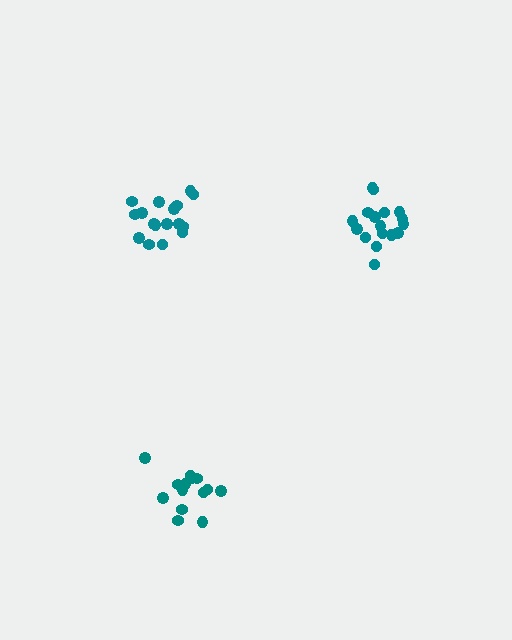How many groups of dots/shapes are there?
There are 3 groups.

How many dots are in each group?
Group 1: 14 dots, Group 2: 17 dots, Group 3: 17 dots (48 total).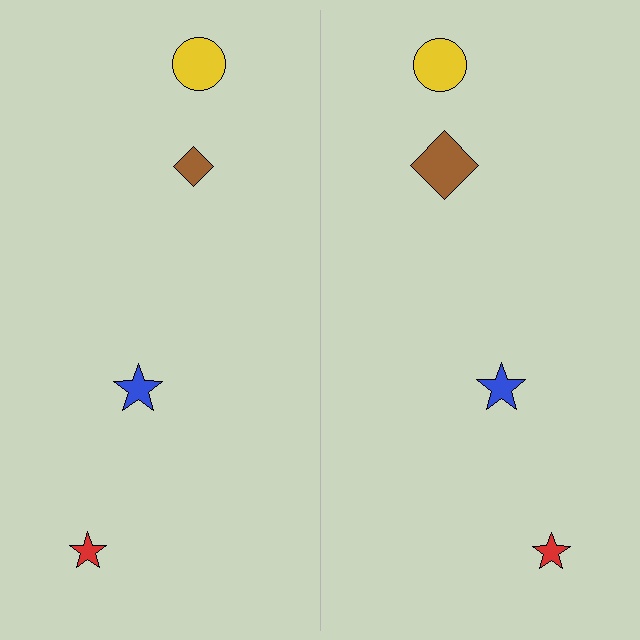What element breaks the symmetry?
The brown diamond on the right side has a different size than its mirror counterpart.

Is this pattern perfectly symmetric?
No, the pattern is not perfectly symmetric. The brown diamond on the right side has a different size than its mirror counterpart.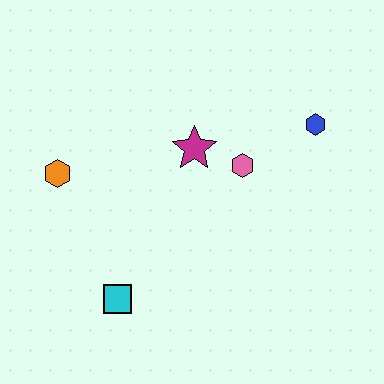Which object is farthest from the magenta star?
The cyan square is farthest from the magenta star.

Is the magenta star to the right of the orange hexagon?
Yes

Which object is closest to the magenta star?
The pink hexagon is closest to the magenta star.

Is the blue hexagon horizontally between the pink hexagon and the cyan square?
No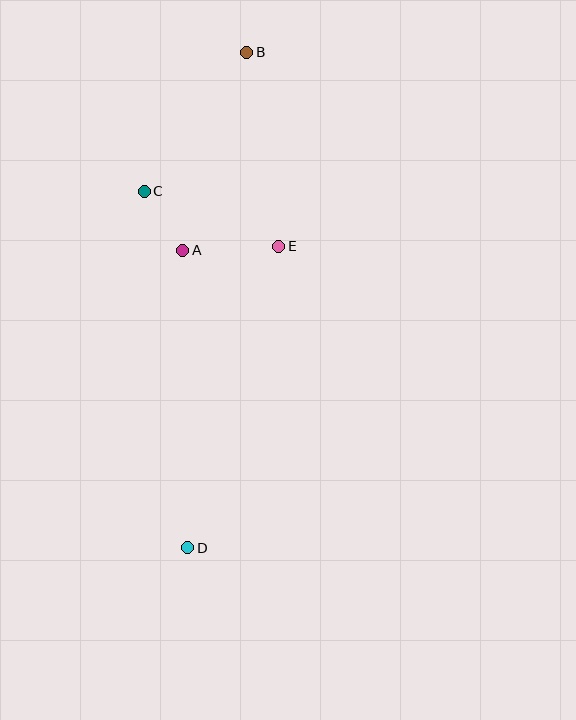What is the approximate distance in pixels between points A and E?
The distance between A and E is approximately 96 pixels.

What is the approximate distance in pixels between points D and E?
The distance between D and E is approximately 315 pixels.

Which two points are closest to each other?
Points A and C are closest to each other.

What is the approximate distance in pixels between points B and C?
The distance between B and C is approximately 173 pixels.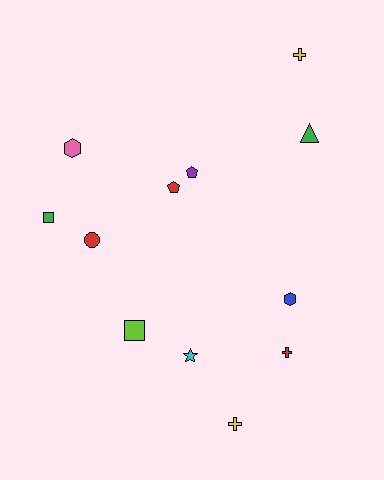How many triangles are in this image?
There is 1 triangle.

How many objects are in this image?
There are 12 objects.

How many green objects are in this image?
There are 2 green objects.